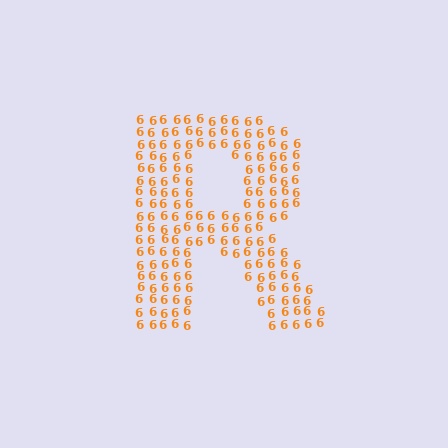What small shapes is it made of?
It is made of small digit 6's.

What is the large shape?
The large shape is the letter R.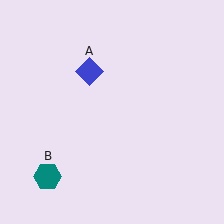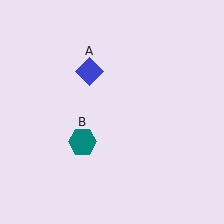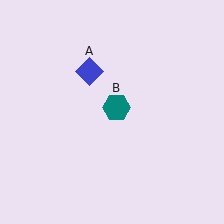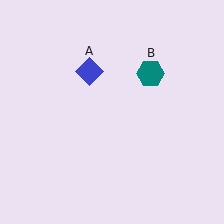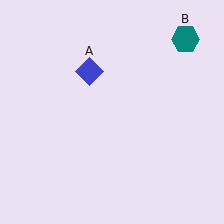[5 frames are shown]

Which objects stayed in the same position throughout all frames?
Blue diamond (object A) remained stationary.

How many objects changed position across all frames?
1 object changed position: teal hexagon (object B).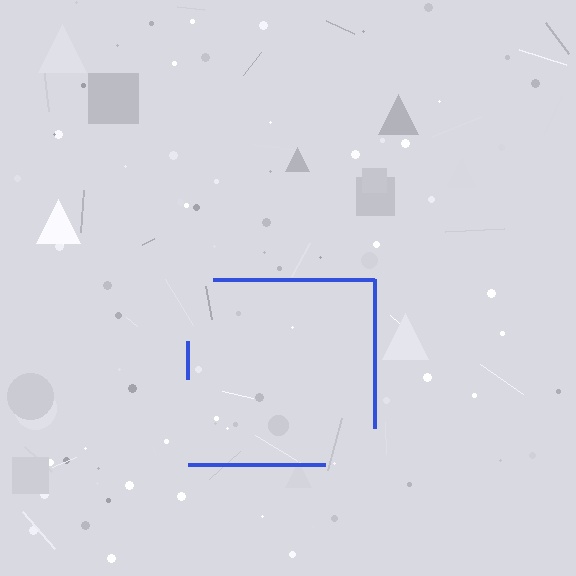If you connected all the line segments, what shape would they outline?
They would outline a square.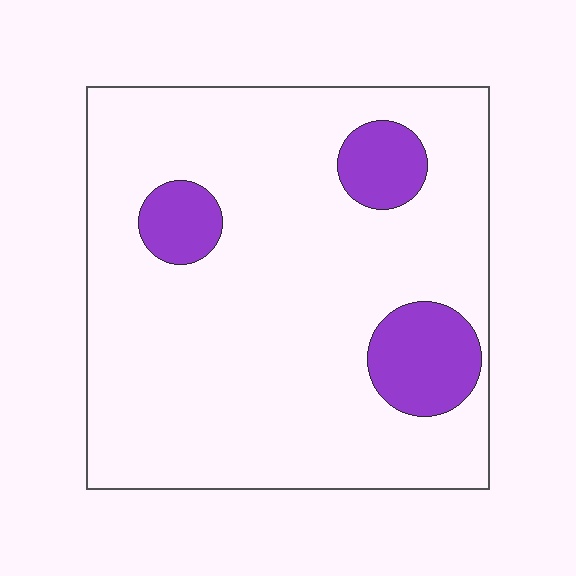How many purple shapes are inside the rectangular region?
3.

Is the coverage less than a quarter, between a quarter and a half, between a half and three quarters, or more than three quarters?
Less than a quarter.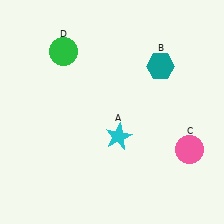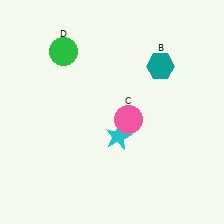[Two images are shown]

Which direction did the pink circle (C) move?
The pink circle (C) moved left.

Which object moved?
The pink circle (C) moved left.